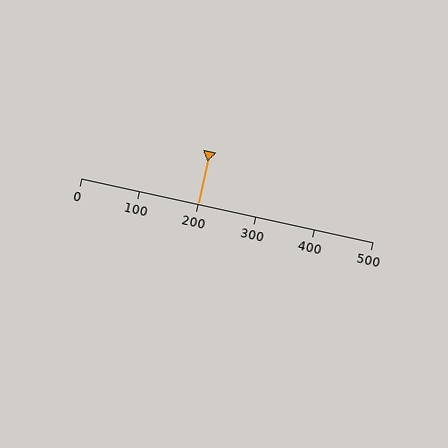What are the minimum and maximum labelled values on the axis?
The axis runs from 0 to 500.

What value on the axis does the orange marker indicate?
The marker indicates approximately 200.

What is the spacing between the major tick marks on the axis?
The major ticks are spaced 100 apart.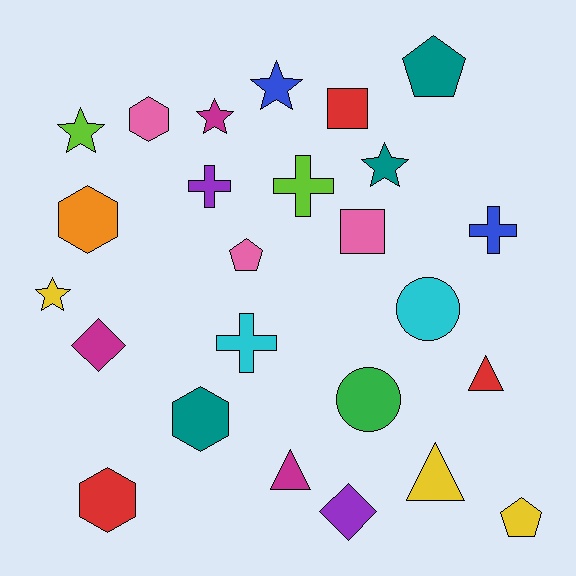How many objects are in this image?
There are 25 objects.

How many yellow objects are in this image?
There are 3 yellow objects.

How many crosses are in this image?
There are 4 crosses.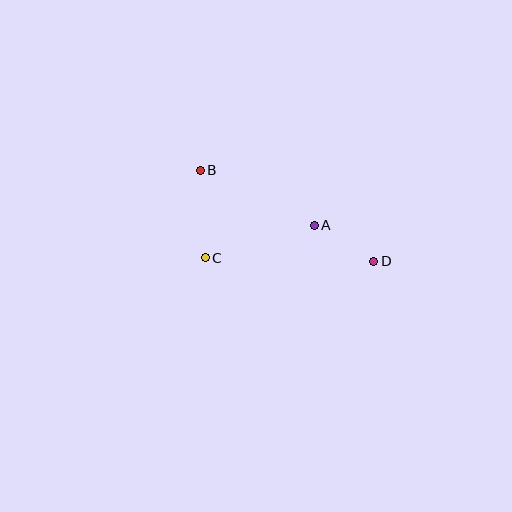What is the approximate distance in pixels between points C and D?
The distance between C and D is approximately 169 pixels.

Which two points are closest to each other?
Points A and D are closest to each other.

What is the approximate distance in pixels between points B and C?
The distance between B and C is approximately 87 pixels.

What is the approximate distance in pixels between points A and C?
The distance between A and C is approximately 114 pixels.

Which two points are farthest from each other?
Points B and D are farthest from each other.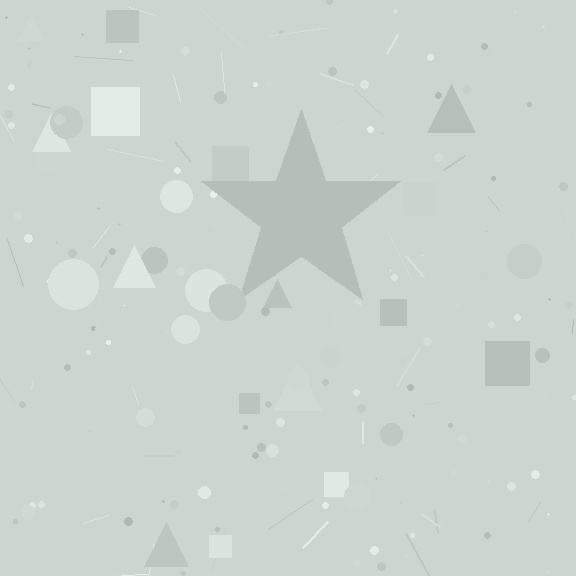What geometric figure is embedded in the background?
A star is embedded in the background.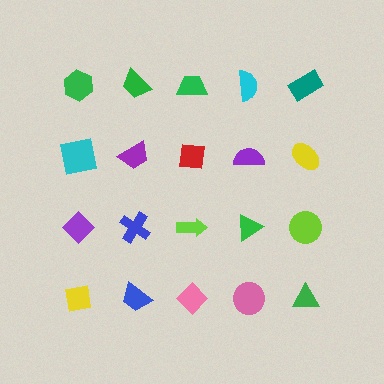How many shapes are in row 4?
5 shapes.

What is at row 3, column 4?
A green triangle.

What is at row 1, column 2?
A green trapezoid.